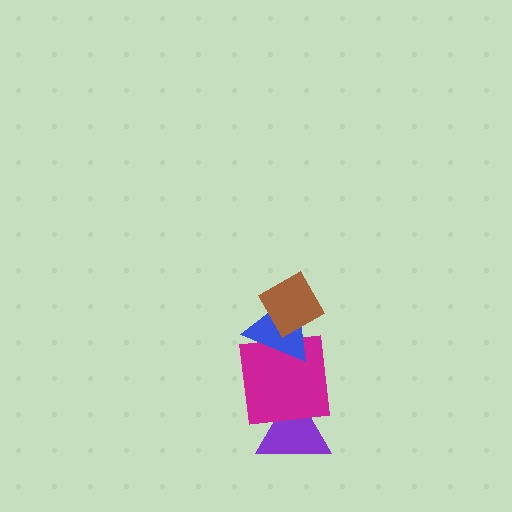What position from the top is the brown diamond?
The brown diamond is 1st from the top.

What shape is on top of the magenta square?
The blue triangle is on top of the magenta square.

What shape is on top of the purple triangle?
The magenta square is on top of the purple triangle.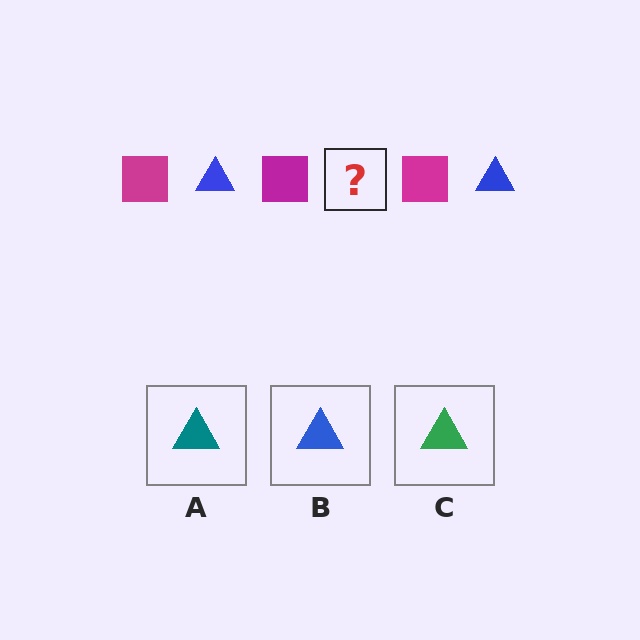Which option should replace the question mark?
Option B.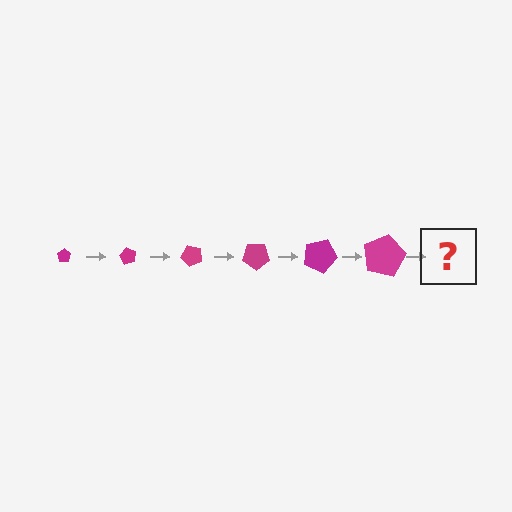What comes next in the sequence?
The next element should be a pentagon, larger than the previous one and rotated 360 degrees from the start.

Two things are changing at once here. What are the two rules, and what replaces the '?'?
The two rules are that the pentagon grows larger each step and it rotates 60 degrees each step. The '?' should be a pentagon, larger than the previous one and rotated 360 degrees from the start.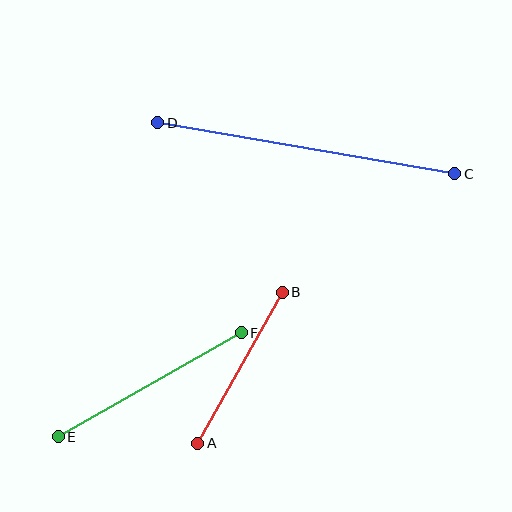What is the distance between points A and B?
The distance is approximately 173 pixels.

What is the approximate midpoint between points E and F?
The midpoint is at approximately (150, 385) pixels.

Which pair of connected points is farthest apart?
Points C and D are farthest apart.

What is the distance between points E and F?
The distance is approximately 211 pixels.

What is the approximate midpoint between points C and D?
The midpoint is at approximately (306, 148) pixels.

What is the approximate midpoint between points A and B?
The midpoint is at approximately (240, 368) pixels.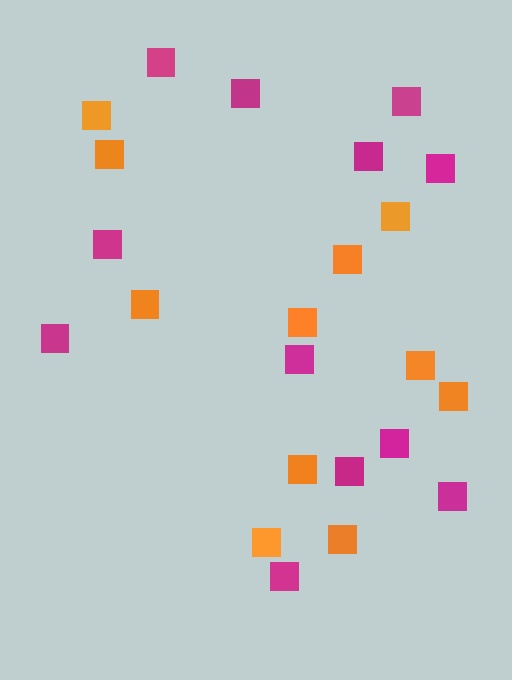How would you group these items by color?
There are 2 groups: one group of magenta squares (12) and one group of orange squares (11).